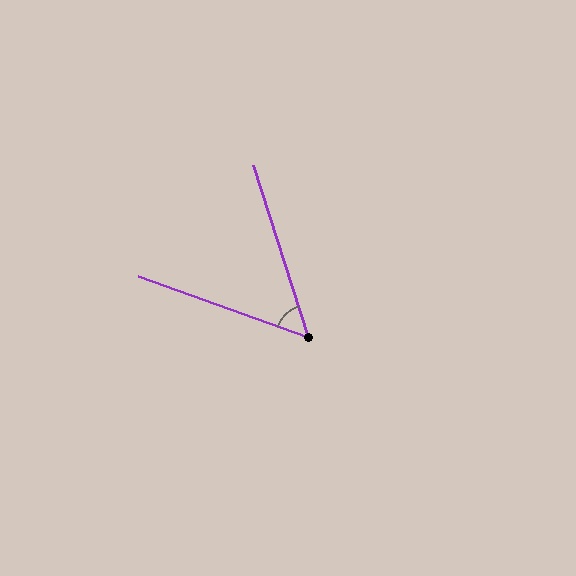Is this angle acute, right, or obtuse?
It is acute.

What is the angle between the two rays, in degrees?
Approximately 52 degrees.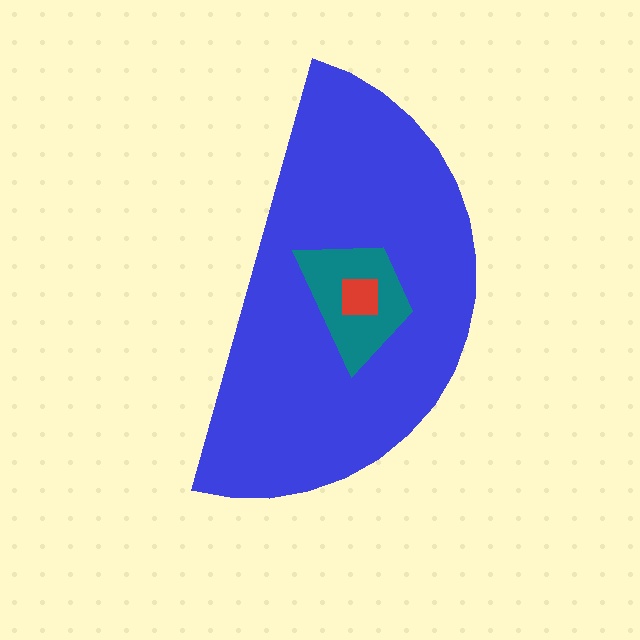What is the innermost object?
The red square.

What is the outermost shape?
The blue semicircle.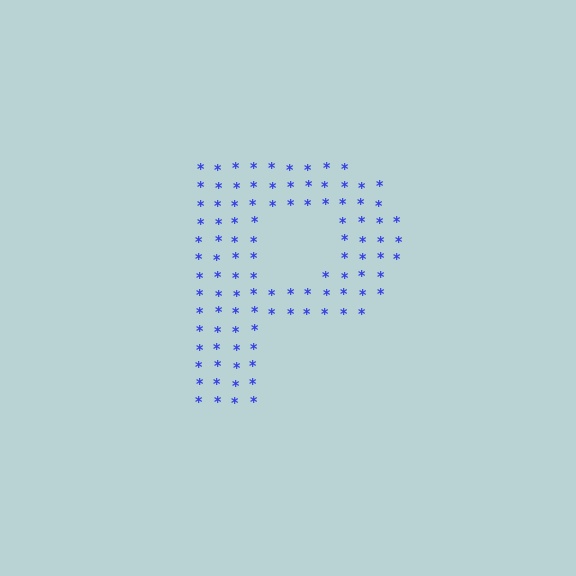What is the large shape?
The large shape is the letter P.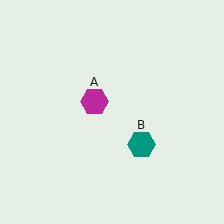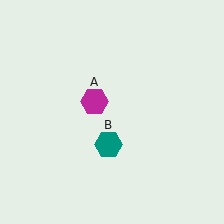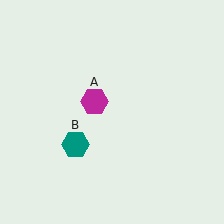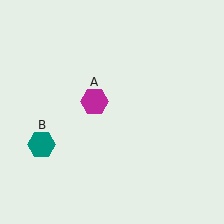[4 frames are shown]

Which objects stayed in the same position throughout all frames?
Magenta hexagon (object A) remained stationary.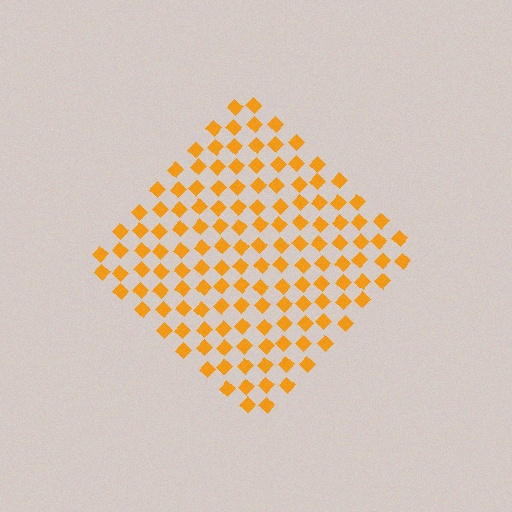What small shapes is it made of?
It is made of small diamonds.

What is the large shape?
The large shape is a diamond.